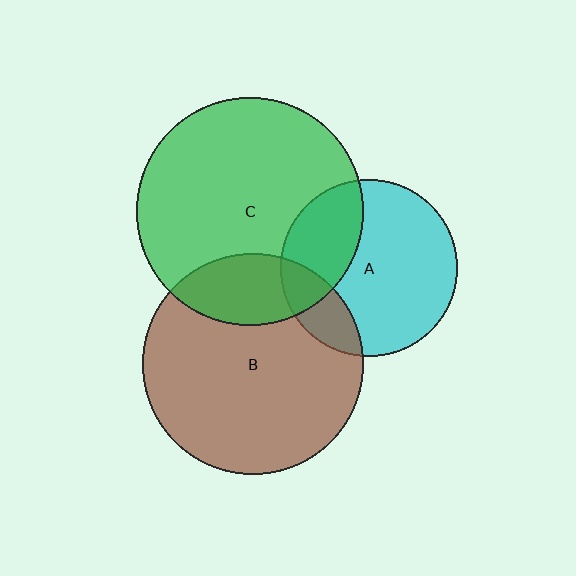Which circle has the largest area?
Circle C (green).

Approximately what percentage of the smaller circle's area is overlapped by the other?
Approximately 15%.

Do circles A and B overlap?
Yes.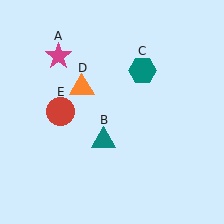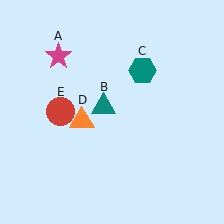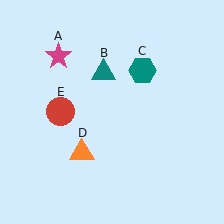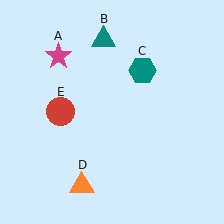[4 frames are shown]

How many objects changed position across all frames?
2 objects changed position: teal triangle (object B), orange triangle (object D).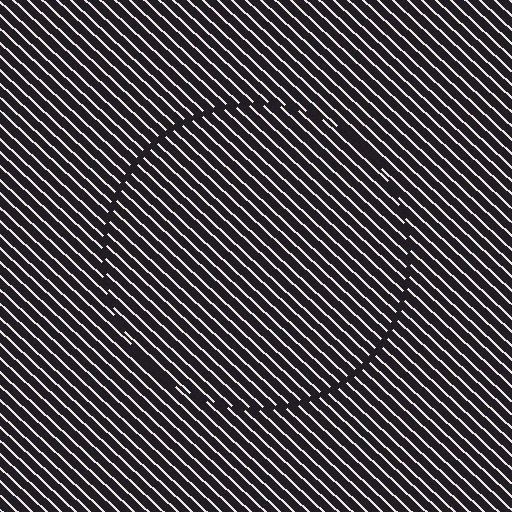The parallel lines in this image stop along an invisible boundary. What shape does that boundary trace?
An illusory circle. The interior of the shape contains the same grating, shifted by half a period — the contour is defined by the phase discontinuity where line-ends from the inner and outer gratings abut.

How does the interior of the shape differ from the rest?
The interior of the shape contains the same grating, shifted by half a period — the contour is defined by the phase discontinuity where line-ends from the inner and outer gratings abut.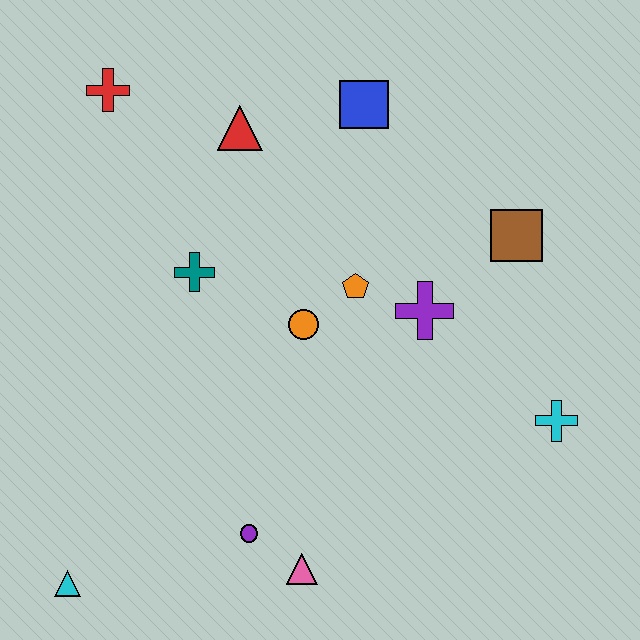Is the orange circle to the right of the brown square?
No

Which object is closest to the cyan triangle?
The purple circle is closest to the cyan triangle.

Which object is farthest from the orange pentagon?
The cyan triangle is farthest from the orange pentagon.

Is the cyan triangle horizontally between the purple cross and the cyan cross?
No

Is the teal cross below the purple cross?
No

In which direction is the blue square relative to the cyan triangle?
The blue square is above the cyan triangle.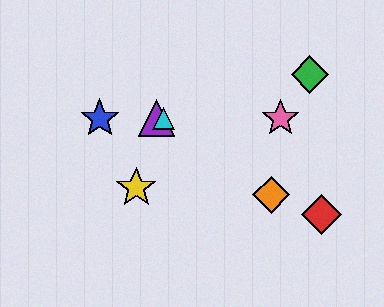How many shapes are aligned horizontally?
4 shapes (the blue star, the purple triangle, the cyan triangle, the pink star) are aligned horizontally.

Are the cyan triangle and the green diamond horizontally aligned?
No, the cyan triangle is at y≈118 and the green diamond is at y≈74.